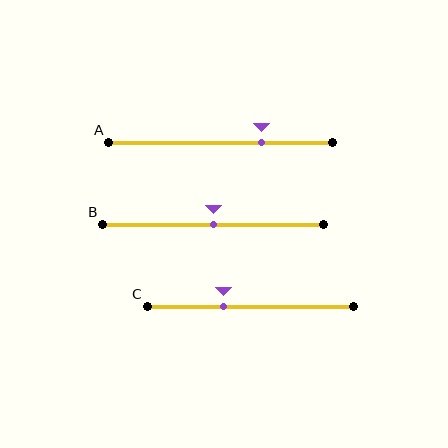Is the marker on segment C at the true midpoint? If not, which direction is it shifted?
No, the marker on segment C is shifted to the left by about 13% of the segment length.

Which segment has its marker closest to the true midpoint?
Segment B has its marker closest to the true midpoint.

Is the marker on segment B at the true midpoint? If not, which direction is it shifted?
Yes, the marker on segment B is at the true midpoint.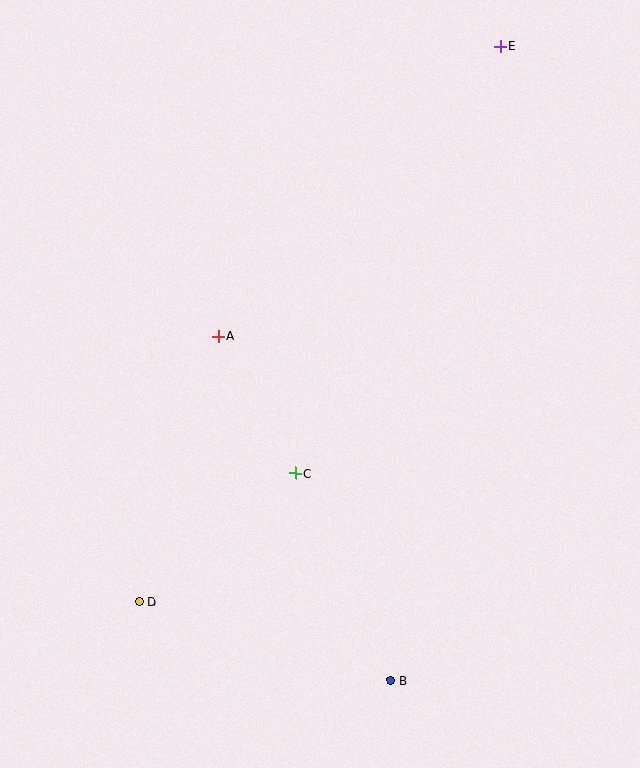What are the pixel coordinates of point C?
Point C is at (295, 473).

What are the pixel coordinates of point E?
Point E is at (500, 46).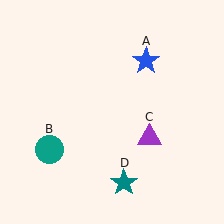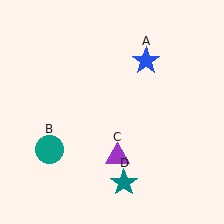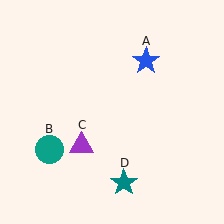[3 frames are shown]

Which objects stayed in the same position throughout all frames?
Blue star (object A) and teal circle (object B) and teal star (object D) remained stationary.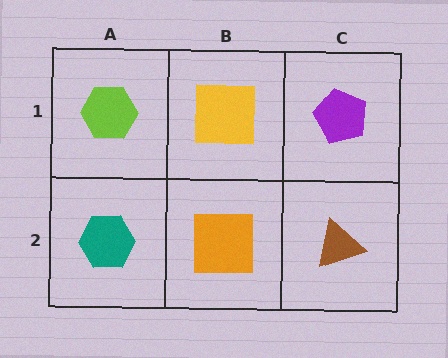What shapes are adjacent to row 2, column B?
A yellow square (row 1, column B), a teal hexagon (row 2, column A), a brown triangle (row 2, column C).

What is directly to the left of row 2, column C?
An orange square.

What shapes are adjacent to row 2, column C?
A purple pentagon (row 1, column C), an orange square (row 2, column B).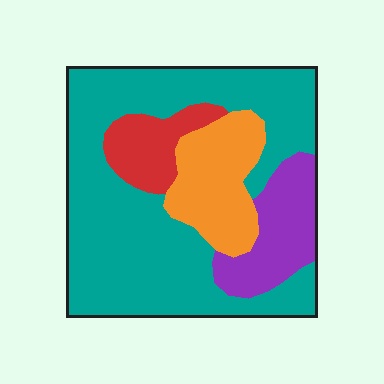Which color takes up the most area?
Teal, at roughly 60%.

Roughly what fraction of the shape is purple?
Purple takes up less than a quarter of the shape.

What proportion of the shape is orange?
Orange covers roughly 15% of the shape.